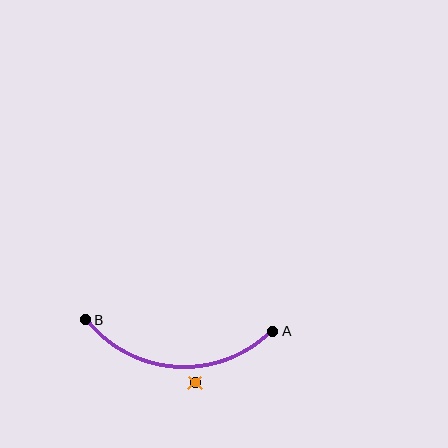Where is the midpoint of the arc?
The arc midpoint is the point on the curve farthest from the straight line joining A and B. It sits below that line.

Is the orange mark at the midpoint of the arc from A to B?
No — the orange mark does not lie on the arc at all. It sits slightly outside the curve.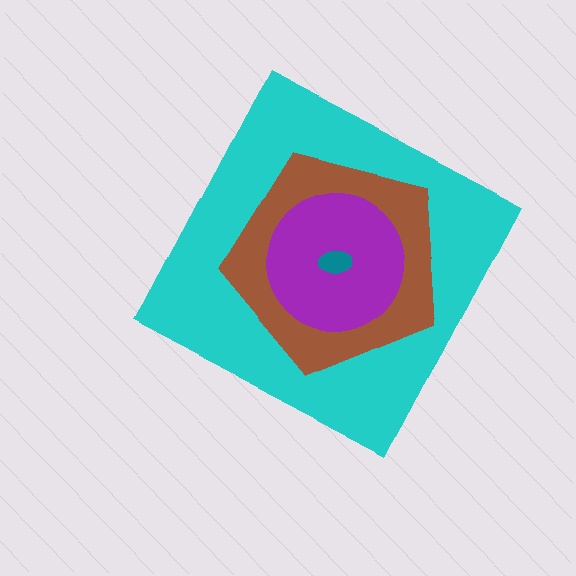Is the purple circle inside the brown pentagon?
Yes.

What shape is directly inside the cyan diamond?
The brown pentagon.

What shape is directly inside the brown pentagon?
The purple circle.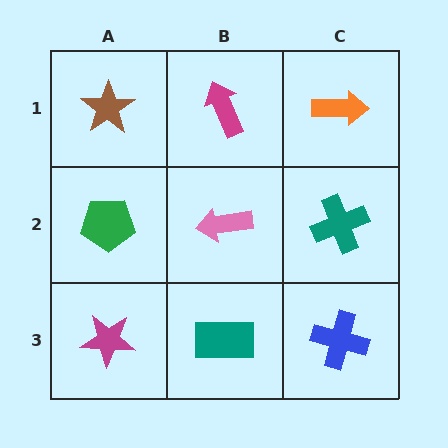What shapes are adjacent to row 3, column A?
A green pentagon (row 2, column A), a teal rectangle (row 3, column B).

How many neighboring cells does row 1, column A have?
2.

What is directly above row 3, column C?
A teal cross.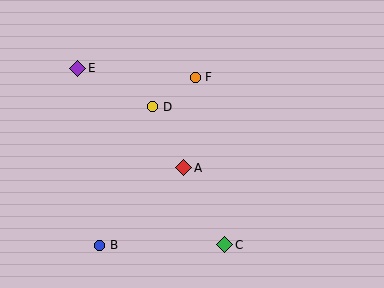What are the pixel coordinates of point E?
Point E is at (78, 68).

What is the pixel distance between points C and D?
The distance between C and D is 156 pixels.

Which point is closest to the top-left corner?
Point E is closest to the top-left corner.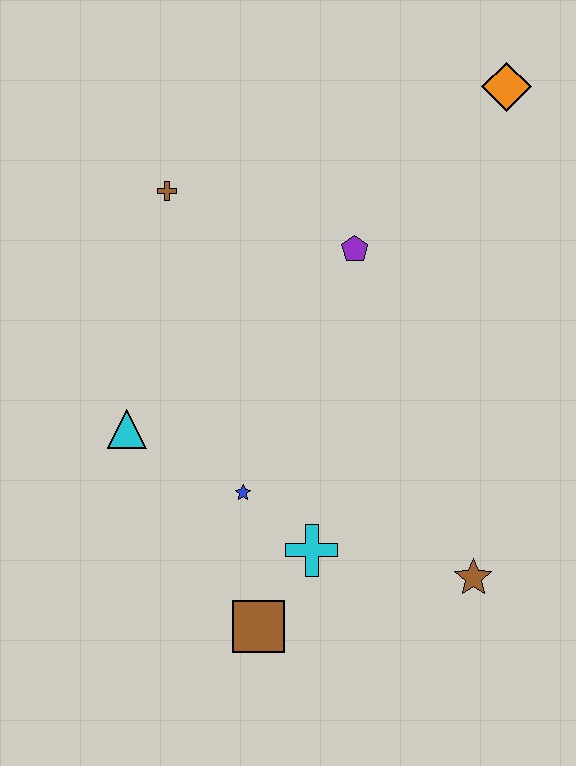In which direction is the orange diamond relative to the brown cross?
The orange diamond is to the right of the brown cross.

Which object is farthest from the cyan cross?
The orange diamond is farthest from the cyan cross.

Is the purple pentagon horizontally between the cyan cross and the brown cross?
No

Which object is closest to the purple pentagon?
The brown cross is closest to the purple pentagon.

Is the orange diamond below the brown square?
No